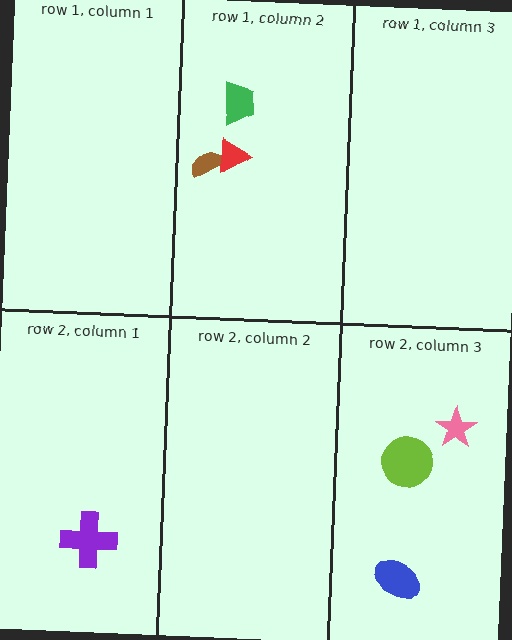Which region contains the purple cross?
The row 2, column 1 region.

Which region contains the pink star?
The row 2, column 3 region.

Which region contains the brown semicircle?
The row 1, column 2 region.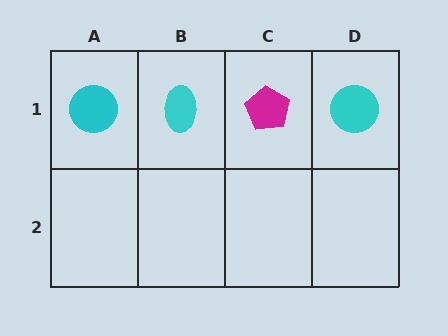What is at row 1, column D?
A cyan circle.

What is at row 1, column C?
A magenta pentagon.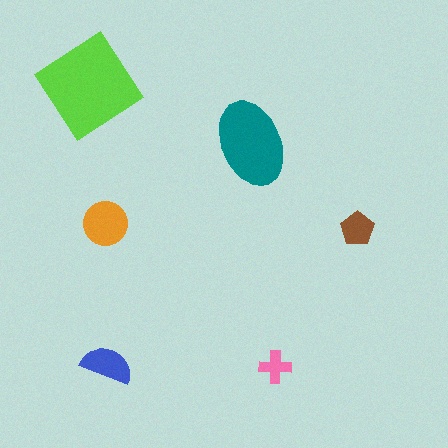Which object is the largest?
The lime diamond.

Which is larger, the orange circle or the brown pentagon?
The orange circle.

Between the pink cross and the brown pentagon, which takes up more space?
The brown pentagon.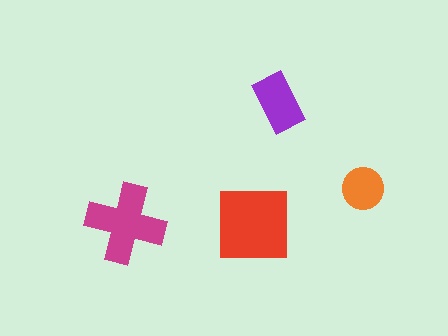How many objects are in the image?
There are 4 objects in the image.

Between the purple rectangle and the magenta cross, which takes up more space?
The magenta cross.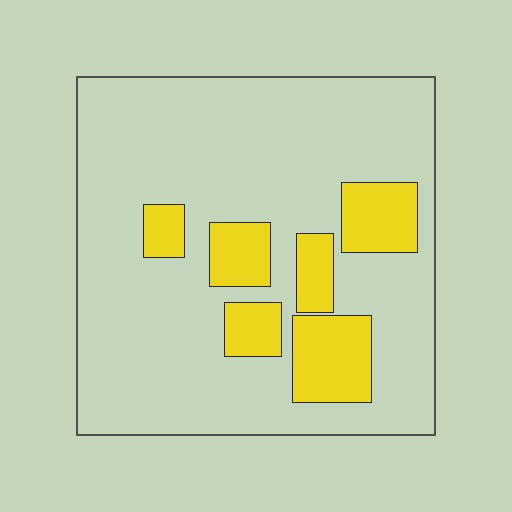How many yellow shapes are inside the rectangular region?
6.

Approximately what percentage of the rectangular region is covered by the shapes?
Approximately 20%.